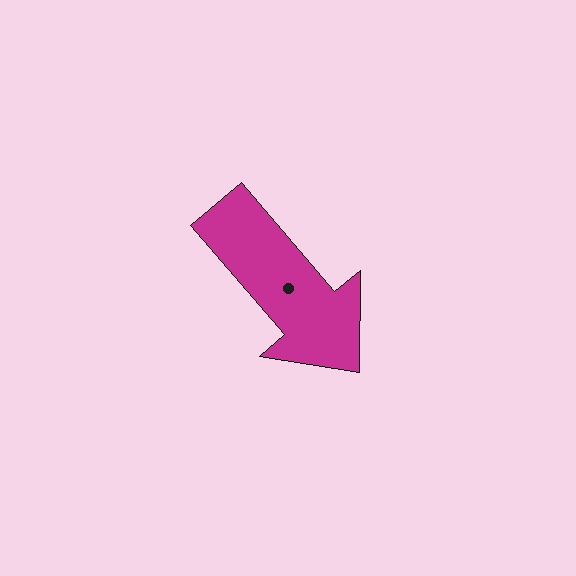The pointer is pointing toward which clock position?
Roughly 5 o'clock.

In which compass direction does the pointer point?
Southeast.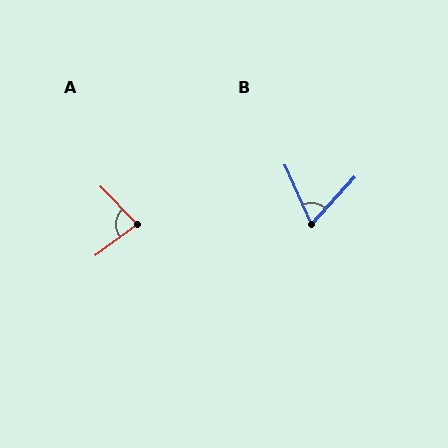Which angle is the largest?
A, at approximately 82 degrees.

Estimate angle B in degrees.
Approximately 67 degrees.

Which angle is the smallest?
B, at approximately 67 degrees.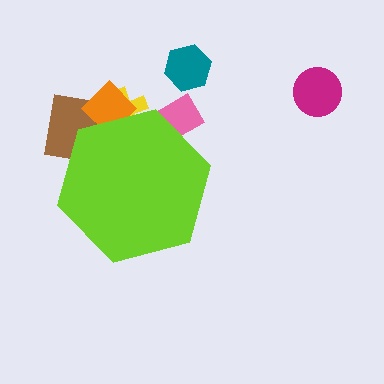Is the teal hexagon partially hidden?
No, the teal hexagon is fully visible.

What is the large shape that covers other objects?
A lime hexagon.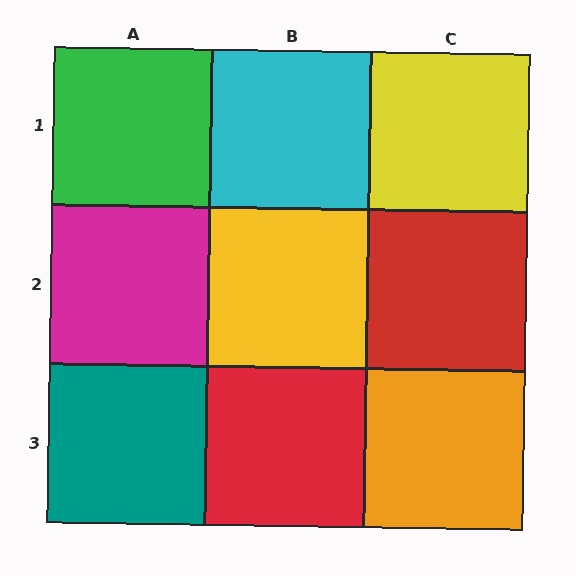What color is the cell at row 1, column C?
Yellow.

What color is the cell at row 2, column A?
Magenta.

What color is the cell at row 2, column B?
Yellow.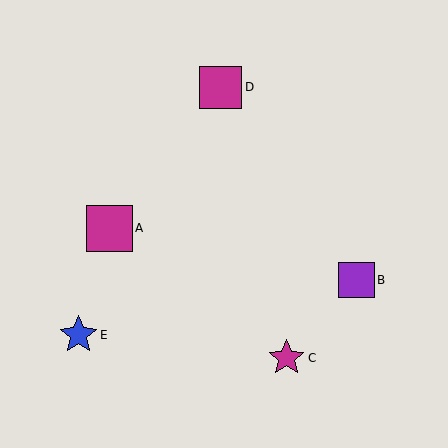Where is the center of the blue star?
The center of the blue star is at (78, 335).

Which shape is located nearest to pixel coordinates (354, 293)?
The purple square (labeled B) at (357, 280) is nearest to that location.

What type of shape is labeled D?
Shape D is a magenta square.